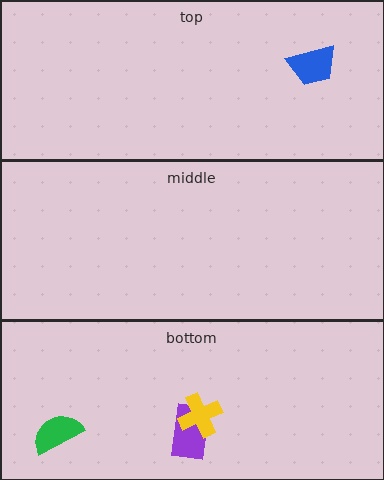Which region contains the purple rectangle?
The bottom region.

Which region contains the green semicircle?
The bottom region.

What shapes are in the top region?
The blue trapezoid.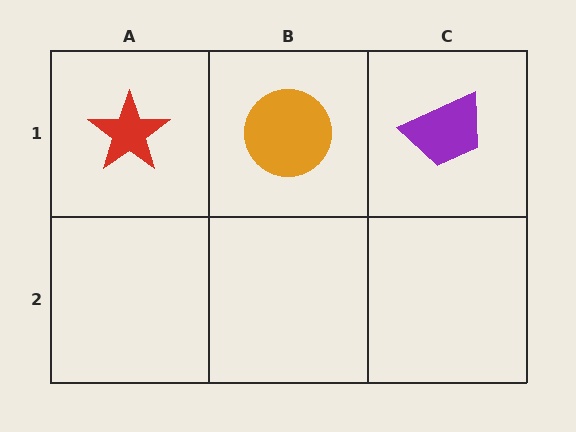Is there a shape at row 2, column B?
No, that cell is empty.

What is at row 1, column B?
An orange circle.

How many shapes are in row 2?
0 shapes.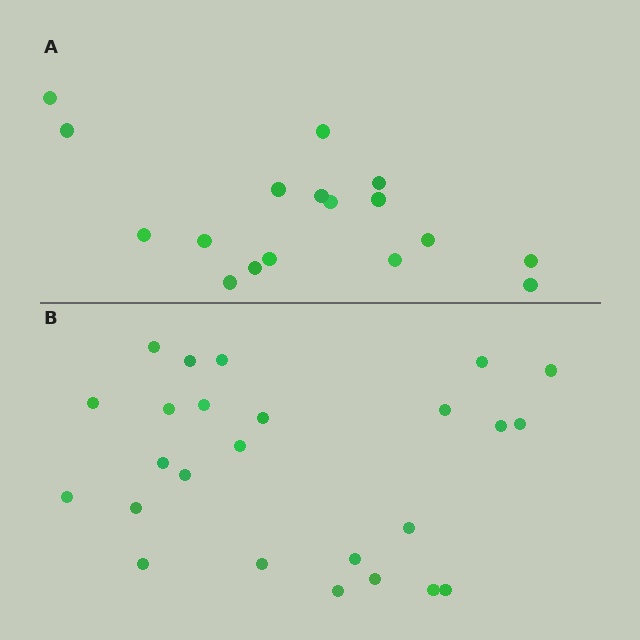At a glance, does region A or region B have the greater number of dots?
Region B (the bottom region) has more dots.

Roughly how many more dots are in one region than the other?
Region B has roughly 8 or so more dots than region A.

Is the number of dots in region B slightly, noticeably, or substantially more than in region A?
Region B has substantially more. The ratio is roughly 1.5 to 1.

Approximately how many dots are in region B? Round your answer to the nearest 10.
About 20 dots. (The exact count is 25, which rounds to 20.)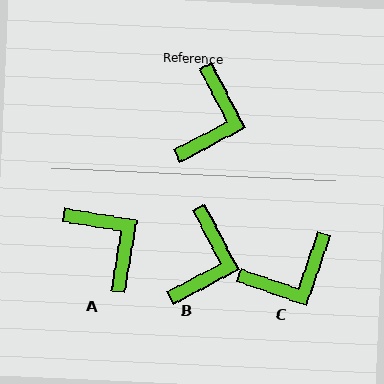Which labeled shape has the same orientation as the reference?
B.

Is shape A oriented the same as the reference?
No, it is off by about 53 degrees.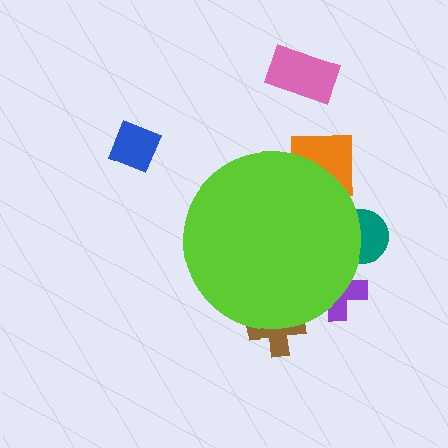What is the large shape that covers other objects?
A lime circle.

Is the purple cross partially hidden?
Yes, the purple cross is partially hidden behind the lime circle.